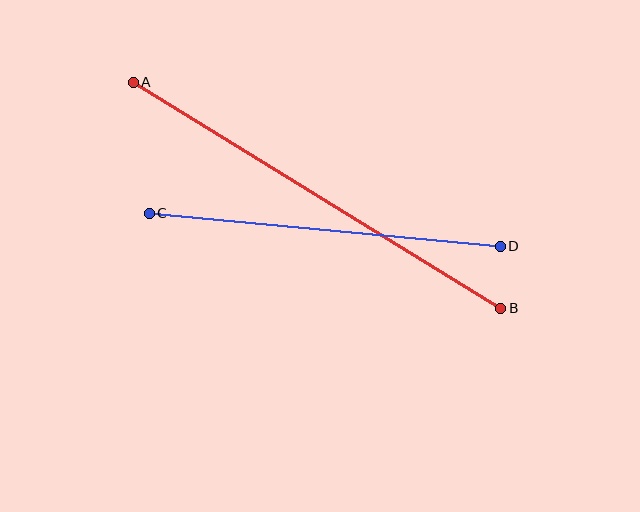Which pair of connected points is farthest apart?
Points A and B are farthest apart.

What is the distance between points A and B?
The distance is approximately 431 pixels.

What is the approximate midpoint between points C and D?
The midpoint is at approximately (325, 230) pixels.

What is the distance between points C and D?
The distance is approximately 352 pixels.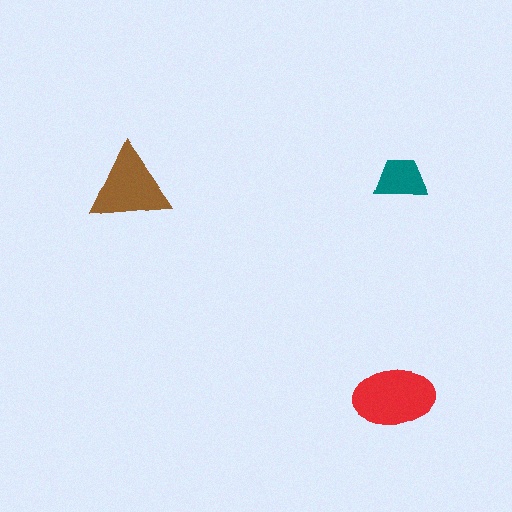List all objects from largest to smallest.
The red ellipse, the brown triangle, the teal trapezoid.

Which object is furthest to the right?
The teal trapezoid is rightmost.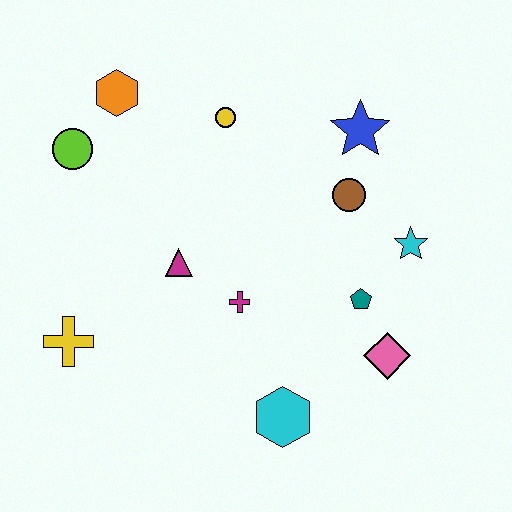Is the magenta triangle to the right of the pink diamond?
No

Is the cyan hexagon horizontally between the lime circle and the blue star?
Yes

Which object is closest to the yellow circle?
The orange hexagon is closest to the yellow circle.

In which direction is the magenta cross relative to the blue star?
The magenta cross is below the blue star.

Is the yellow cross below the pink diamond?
No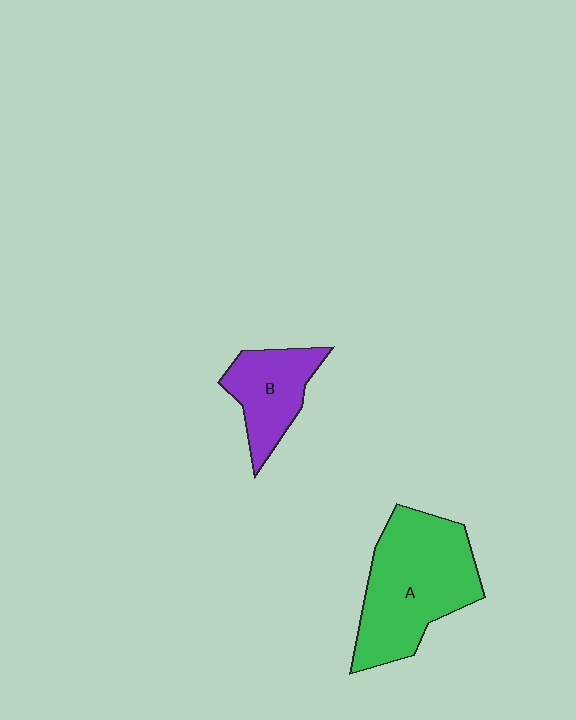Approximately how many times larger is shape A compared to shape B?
Approximately 1.9 times.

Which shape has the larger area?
Shape A (green).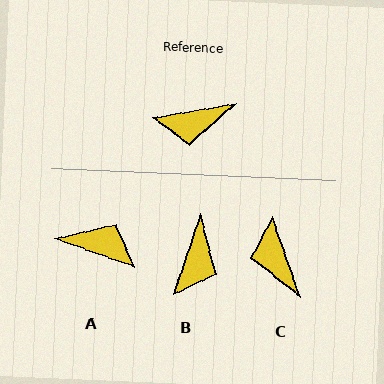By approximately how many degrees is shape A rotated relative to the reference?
Approximately 151 degrees counter-clockwise.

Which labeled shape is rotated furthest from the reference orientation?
A, about 151 degrees away.